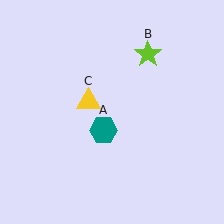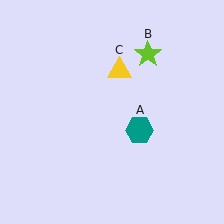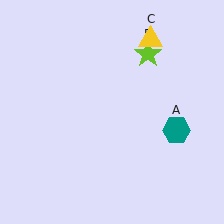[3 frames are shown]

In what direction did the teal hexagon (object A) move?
The teal hexagon (object A) moved right.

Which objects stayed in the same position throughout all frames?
Lime star (object B) remained stationary.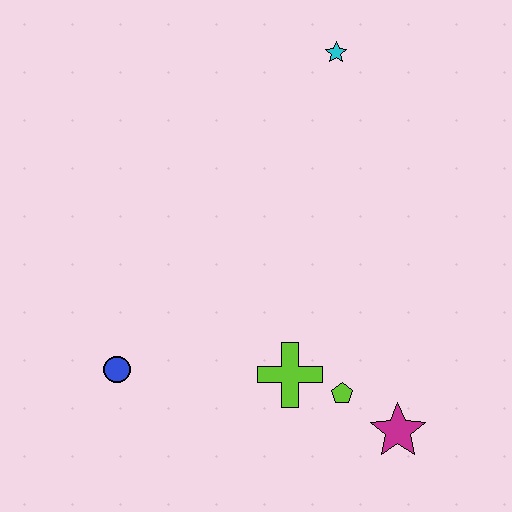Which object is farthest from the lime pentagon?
The cyan star is farthest from the lime pentagon.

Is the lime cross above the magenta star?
Yes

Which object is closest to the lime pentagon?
The lime cross is closest to the lime pentagon.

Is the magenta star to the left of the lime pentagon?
No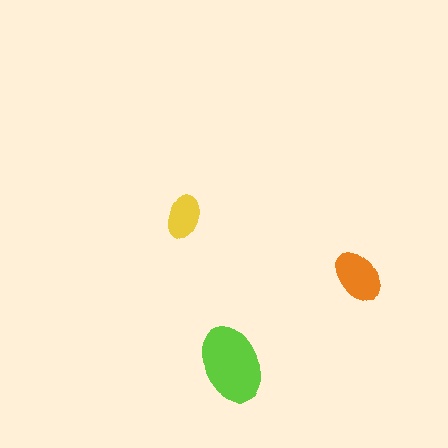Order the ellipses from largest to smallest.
the lime one, the orange one, the yellow one.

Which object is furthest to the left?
The yellow ellipse is leftmost.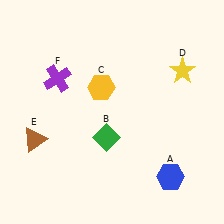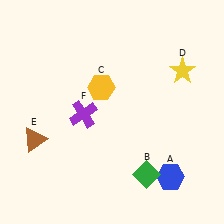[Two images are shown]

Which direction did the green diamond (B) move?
The green diamond (B) moved right.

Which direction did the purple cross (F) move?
The purple cross (F) moved down.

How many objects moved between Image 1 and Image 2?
2 objects moved between the two images.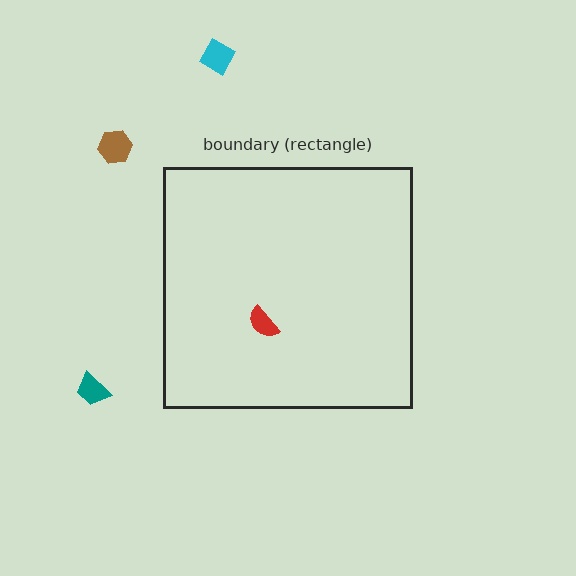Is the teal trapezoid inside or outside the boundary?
Outside.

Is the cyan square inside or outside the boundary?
Outside.